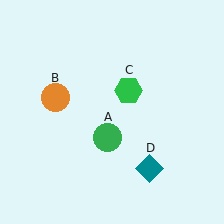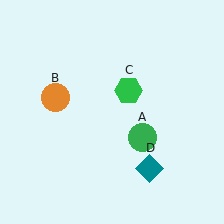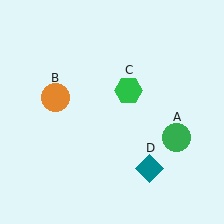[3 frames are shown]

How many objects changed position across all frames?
1 object changed position: green circle (object A).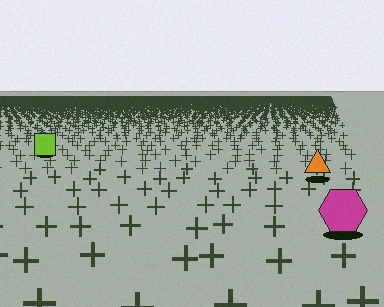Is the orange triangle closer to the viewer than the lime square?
Yes. The orange triangle is closer — you can tell from the texture gradient: the ground texture is coarser near it.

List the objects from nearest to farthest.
From nearest to farthest: the magenta hexagon, the orange triangle, the lime square.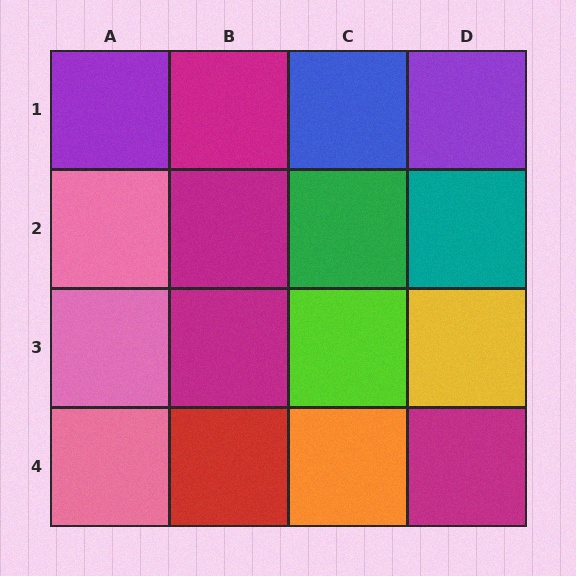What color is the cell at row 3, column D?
Yellow.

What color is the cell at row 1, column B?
Magenta.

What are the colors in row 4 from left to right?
Pink, red, orange, magenta.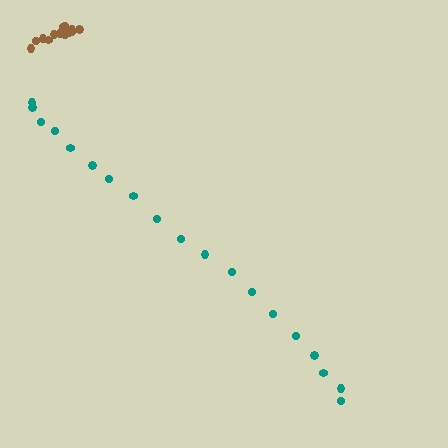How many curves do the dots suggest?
There are 2 distinct paths.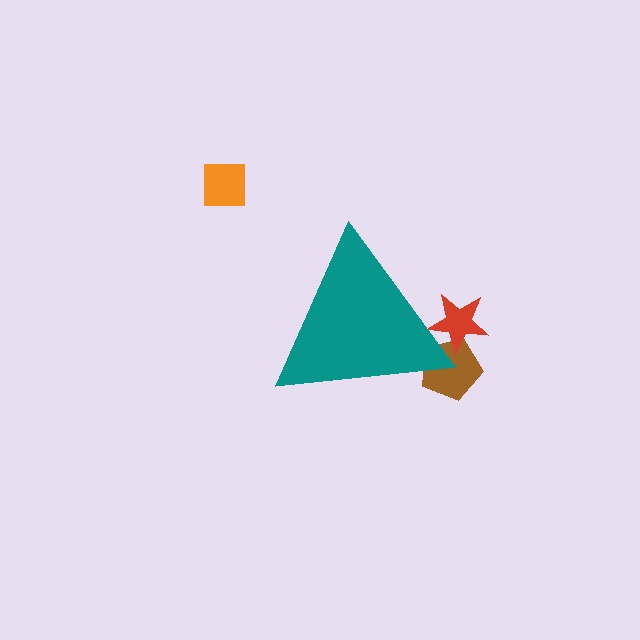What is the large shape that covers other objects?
A teal triangle.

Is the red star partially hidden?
Yes, the red star is partially hidden behind the teal triangle.